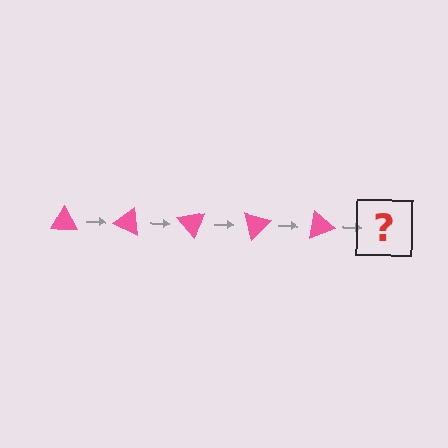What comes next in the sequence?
The next element should be a pink triangle rotated 125 degrees.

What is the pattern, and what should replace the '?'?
The pattern is that the triangle rotates 25 degrees each step. The '?' should be a pink triangle rotated 125 degrees.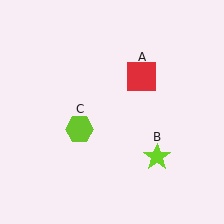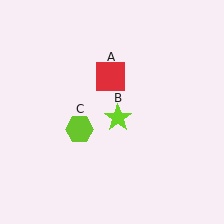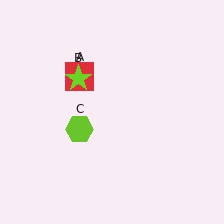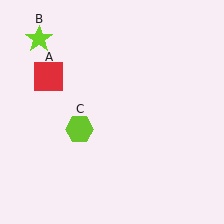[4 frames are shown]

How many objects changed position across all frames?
2 objects changed position: red square (object A), lime star (object B).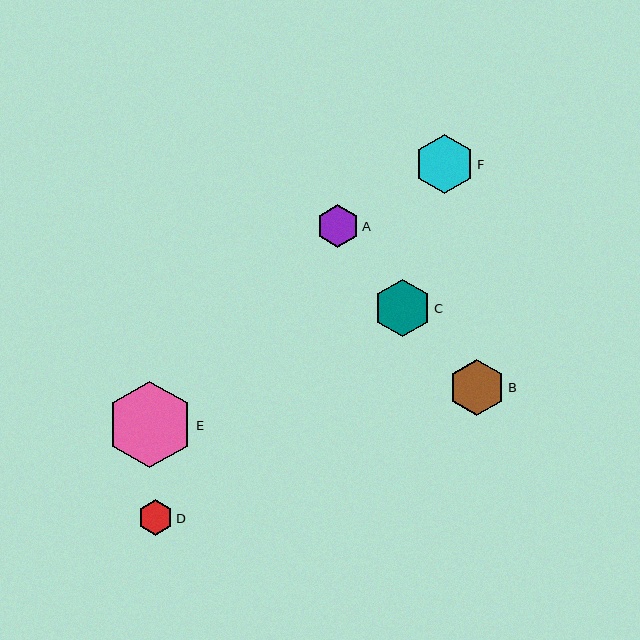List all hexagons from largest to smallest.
From largest to smallest: E, F, C, B, A, D.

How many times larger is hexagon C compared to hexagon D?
Hexagon C is approximately 1.6 times the size of hexagon D.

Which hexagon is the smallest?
Hexagon D is the smallest with a size of approximately 36 pixels.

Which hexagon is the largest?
Hexagon E is the largest with a size of approximately 87 pixels.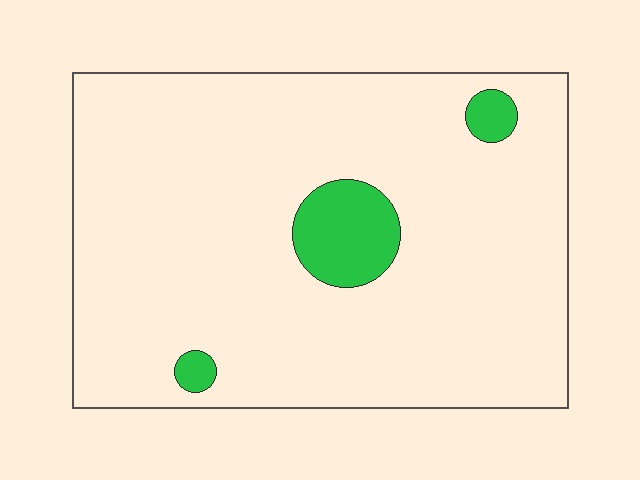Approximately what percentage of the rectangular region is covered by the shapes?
Approximately 10%.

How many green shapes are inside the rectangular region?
3.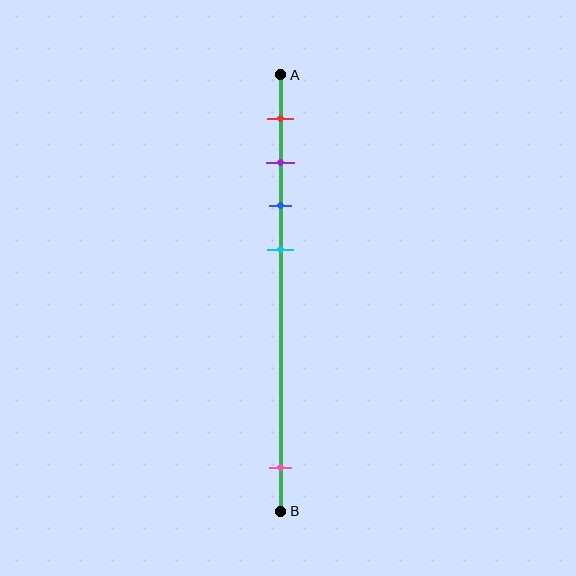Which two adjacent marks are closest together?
The purple and blue marks are the closest adjacent pair.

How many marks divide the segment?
There are 5 marks dividing the segment.